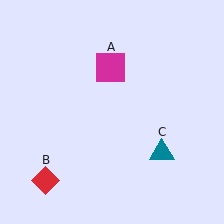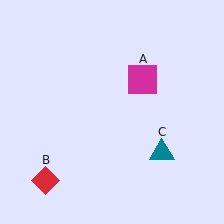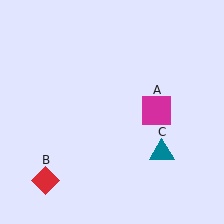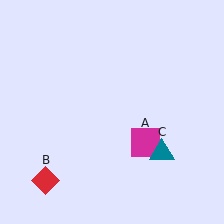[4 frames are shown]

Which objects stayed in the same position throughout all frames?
Red diamond (object B) and teal triangle (object C) remained stationary.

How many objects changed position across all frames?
1 object changed position: magenta square (object A).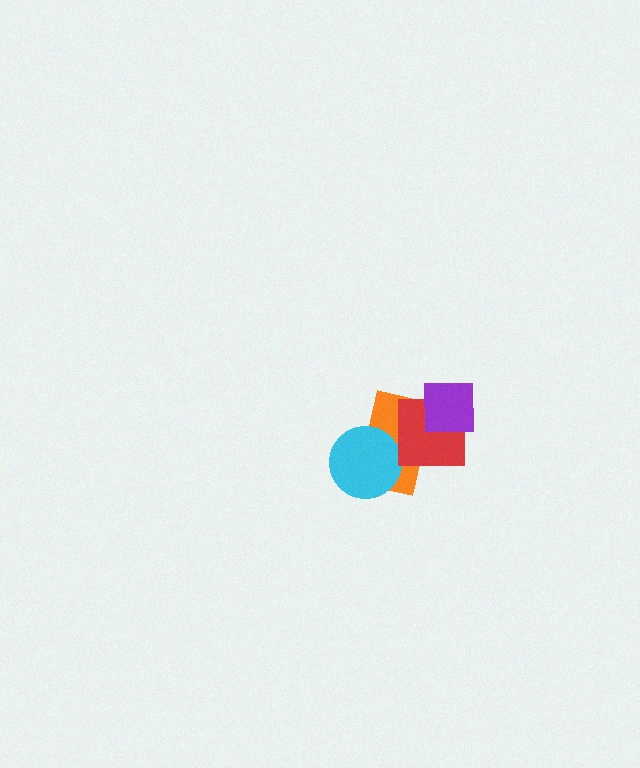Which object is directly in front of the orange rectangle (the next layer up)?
The cyan circle is directly in front of the orange rectangle.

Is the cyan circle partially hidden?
No, no other shape covers it.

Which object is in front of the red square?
The purple square is in front of the red square.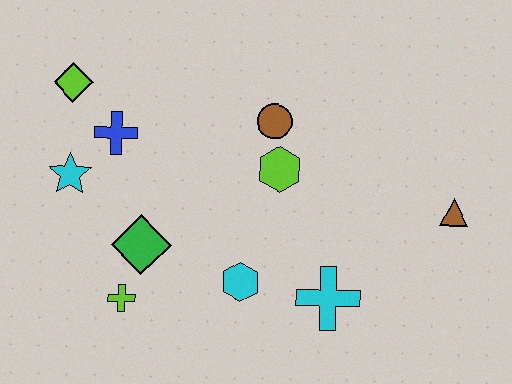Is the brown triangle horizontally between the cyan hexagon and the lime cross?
No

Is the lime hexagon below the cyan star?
No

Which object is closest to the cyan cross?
The cyan hexagon is closest to the cyan cross.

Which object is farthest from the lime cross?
The brown triangle is farthest from the lime cross.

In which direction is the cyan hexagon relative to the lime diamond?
The cyan hexagon is below the lime diamond.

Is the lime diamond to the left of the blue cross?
Yes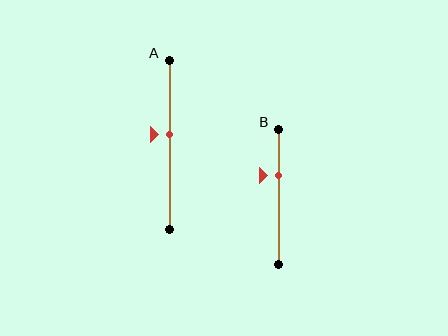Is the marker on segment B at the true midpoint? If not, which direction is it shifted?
No, the marker on segment B is shifted upward by about 16% of the segment length.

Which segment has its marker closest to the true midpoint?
Segment A has its marker closest to the true midpoint.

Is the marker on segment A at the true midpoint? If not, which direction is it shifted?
No, the marker on segment A is shifted upward by about 6% of the segment length.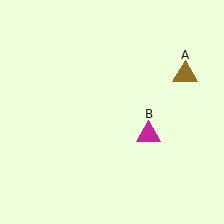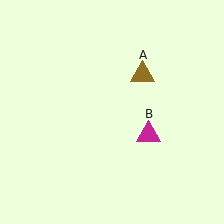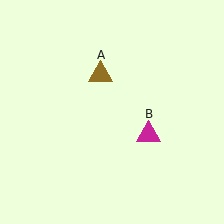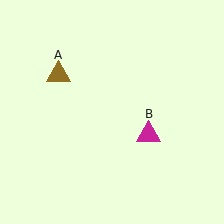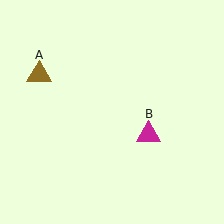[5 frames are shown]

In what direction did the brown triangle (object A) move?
The brown triangle (object A) moved left.